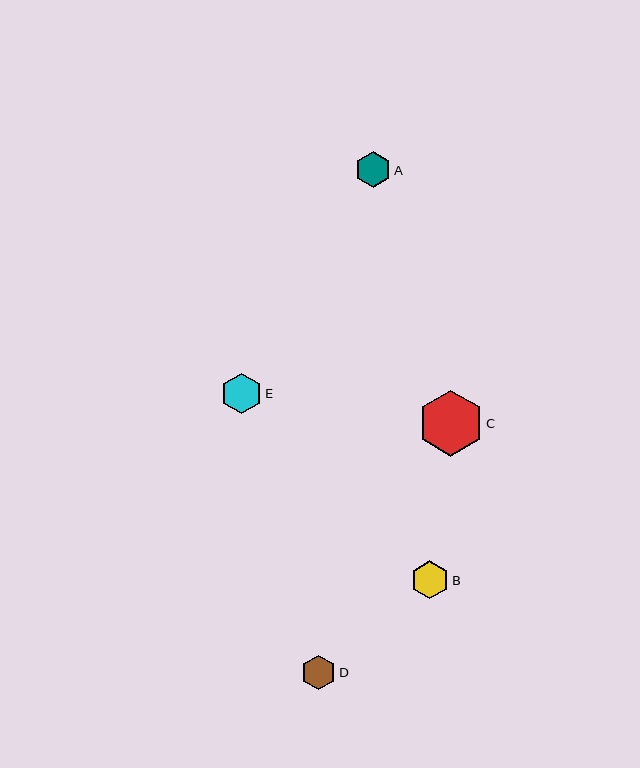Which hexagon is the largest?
Hexagon C is the largest with a size of approximately 66 pixels.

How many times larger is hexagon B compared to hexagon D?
Hexagon B is approximately 1.1 times the size of hexagon D.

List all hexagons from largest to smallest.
From largest to smallest: C, E, B, A, D.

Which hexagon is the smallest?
Hexagon D is the smallest with a size of approximately 34 pixels.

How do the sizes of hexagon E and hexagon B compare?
Hexagon E and hexagon B are approximately the same size.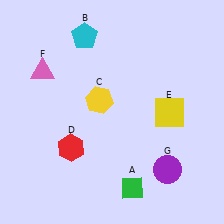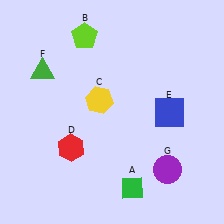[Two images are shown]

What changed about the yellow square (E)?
In Image 1, E is yellow. In Image 2, it changed to blue.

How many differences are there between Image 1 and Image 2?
There are 3 differences between the two images.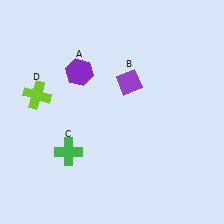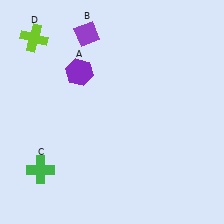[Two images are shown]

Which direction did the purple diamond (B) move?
The purple diamond (B) moved up.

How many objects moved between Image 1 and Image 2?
3 objects moved between the two images.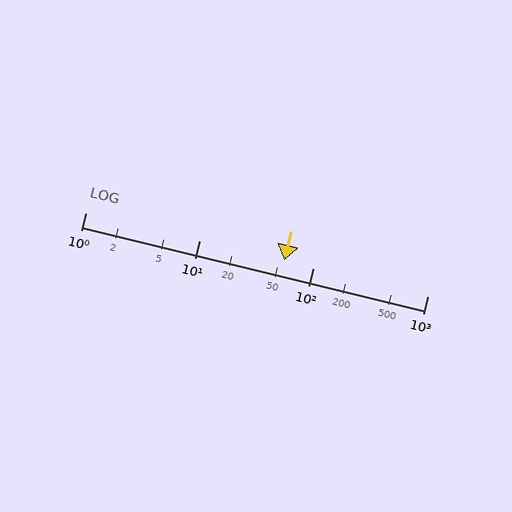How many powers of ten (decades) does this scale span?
The scale spans 3 decades, from 1 to 1000.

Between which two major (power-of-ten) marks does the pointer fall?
The pointer is between 10 and 100.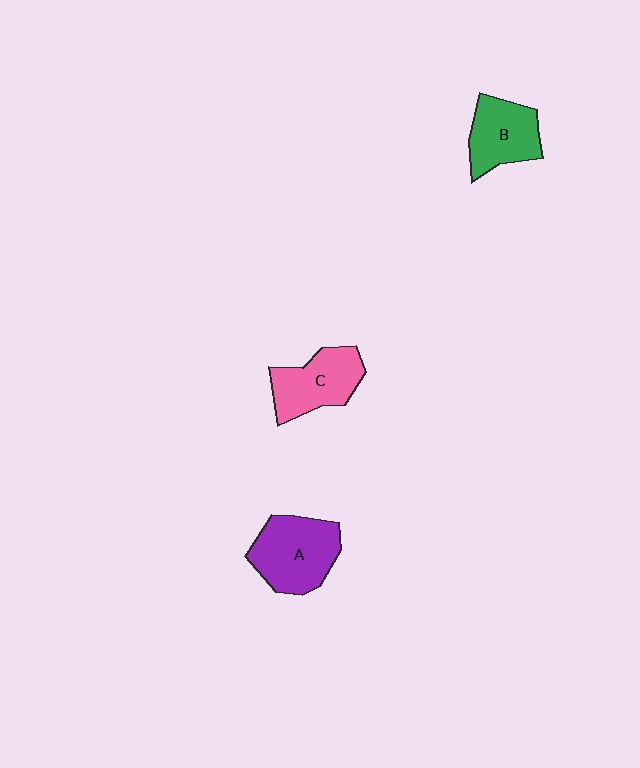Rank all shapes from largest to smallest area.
From largest to smallest: A (purple), C (pink), B (green).